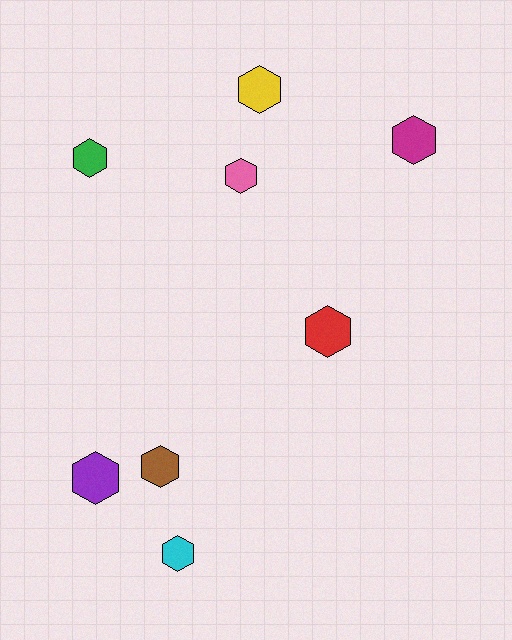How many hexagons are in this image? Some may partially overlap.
There are 8 hexagons.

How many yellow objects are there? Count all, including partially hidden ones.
There is 1 yellow object.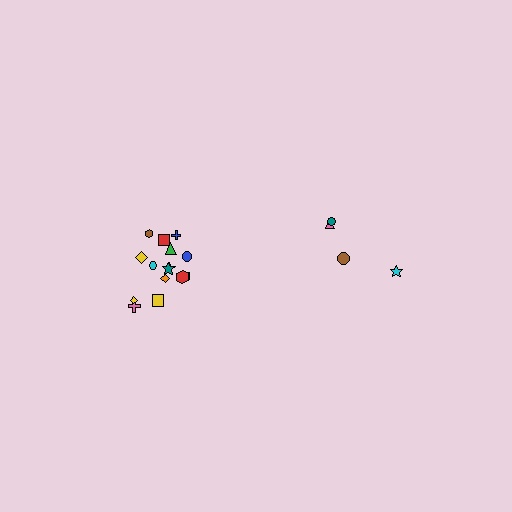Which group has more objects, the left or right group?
The left group.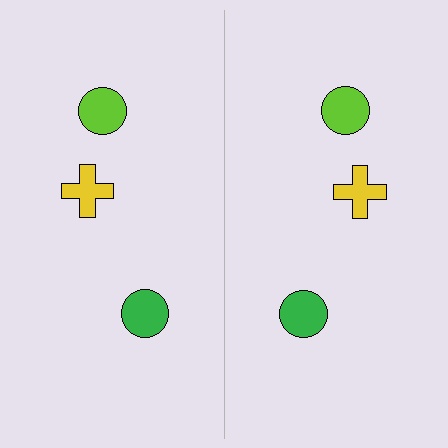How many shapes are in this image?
There are 6 shapes in this image.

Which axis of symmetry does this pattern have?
The pattern has a vertical axis of symmetry running through the center of the image.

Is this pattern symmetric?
Yes, this pattern has bilateral (reflection) symmetry.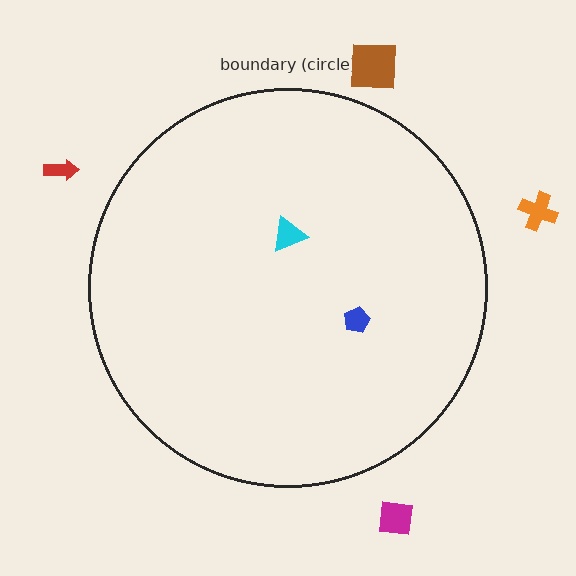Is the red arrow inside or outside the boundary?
Outside.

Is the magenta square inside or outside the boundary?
Outside.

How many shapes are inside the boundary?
2 inside, 4 outside.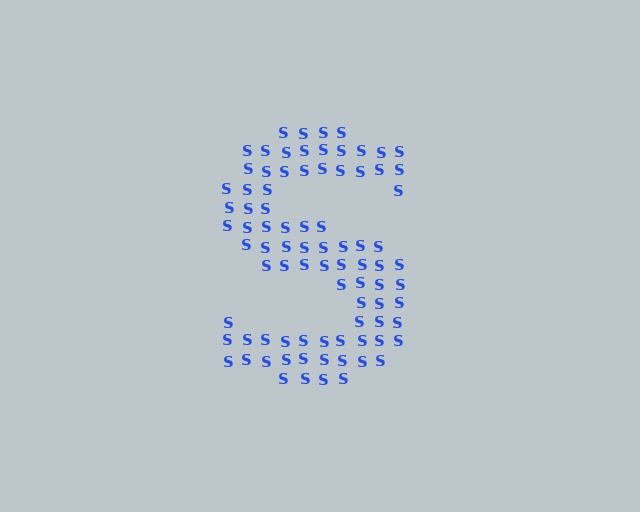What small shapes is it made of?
It is made of small letter S's.